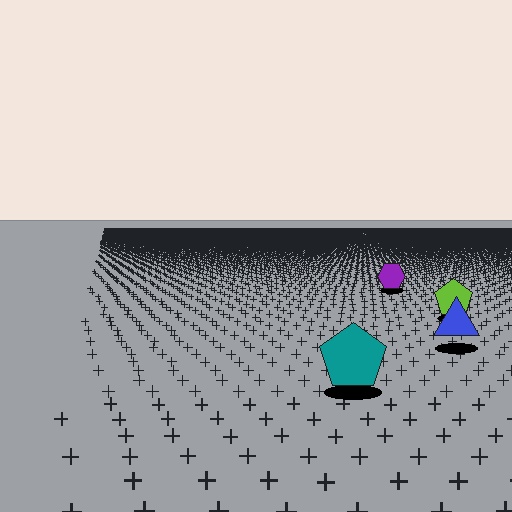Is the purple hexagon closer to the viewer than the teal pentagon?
No. The teal pentagon is closer — you can tell from the texture gradient: the ground texture is coarser near it.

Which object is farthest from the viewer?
The purple hexagon is farthest from the viewer. It appears smaller and the ground texture around it is denser.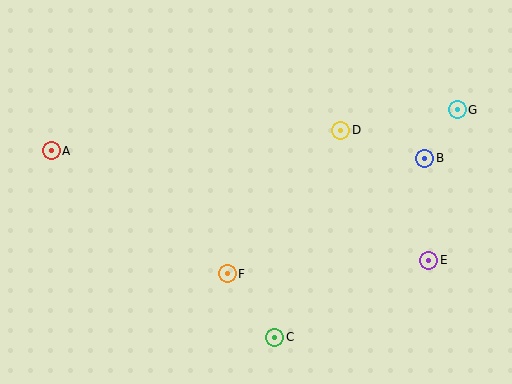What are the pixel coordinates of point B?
Point B is at (425, 158).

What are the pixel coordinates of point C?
Point C is at (275, 337).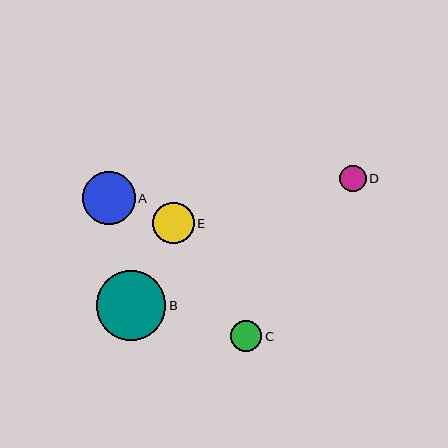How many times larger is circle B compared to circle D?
Circle B is approximately 2.6 times the size of circle D.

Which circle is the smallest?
Circle D is the smallest with a size of approximately 27 pixels.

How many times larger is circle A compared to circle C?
Circle A is approximately 1.7 times the size of circle C.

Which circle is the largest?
Circle B is the largest with a size of approximately 69 pixels.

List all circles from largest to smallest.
From largest to smallest: B, A, E, C, D.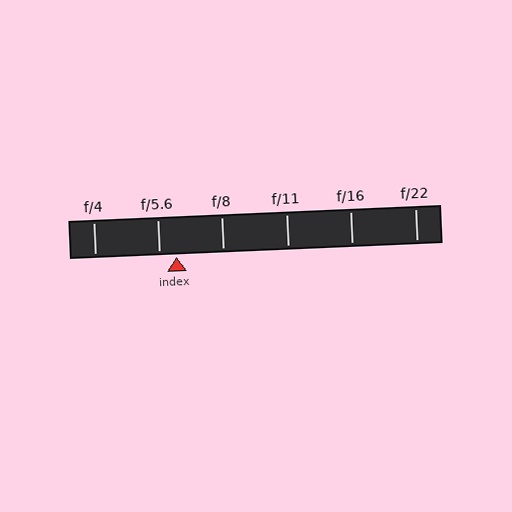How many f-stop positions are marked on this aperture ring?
There are 6 f-stop positions marked.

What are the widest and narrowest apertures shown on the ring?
The widest aperture shown is f/4 and the narrowest is f/22.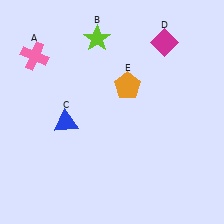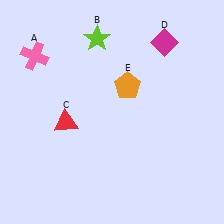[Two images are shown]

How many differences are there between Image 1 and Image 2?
There is 1 difference between the two images.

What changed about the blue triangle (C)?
In Image 1, C is blue. In Image 2, it changed to red.